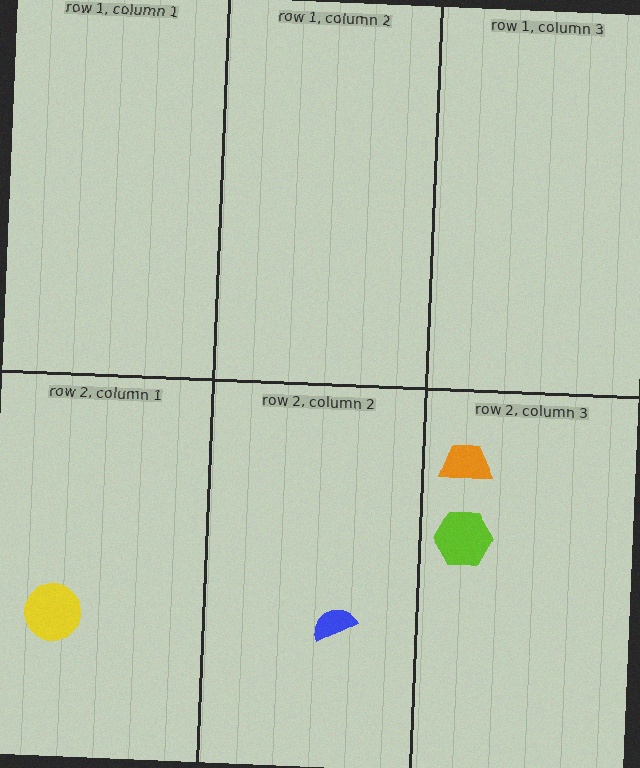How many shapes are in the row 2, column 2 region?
1.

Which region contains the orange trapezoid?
The row 2, column 3 region.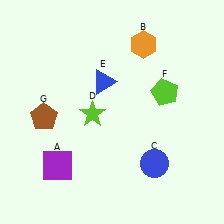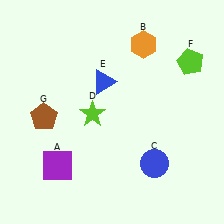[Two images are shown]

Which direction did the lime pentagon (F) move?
The lime pentagon (F) moved up.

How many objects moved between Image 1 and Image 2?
1 object moved between the two images.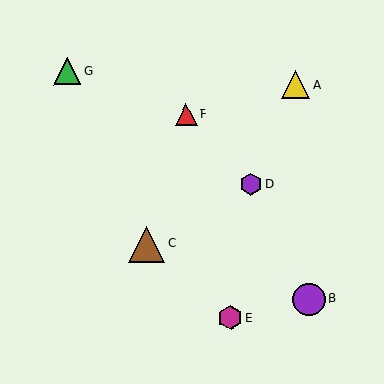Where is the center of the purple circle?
The center of the purple circle is at (309, 299).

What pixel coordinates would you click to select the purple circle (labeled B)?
Click at (309, 299) to select the purple circle B.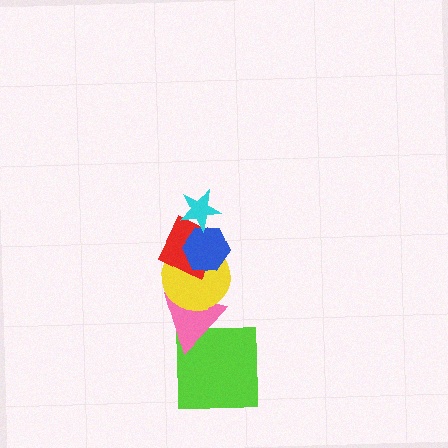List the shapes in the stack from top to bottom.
From top to bottom: the cyan star, the blue hexagon, the red diamond, the yellow circle, the pink triangle, the lime square.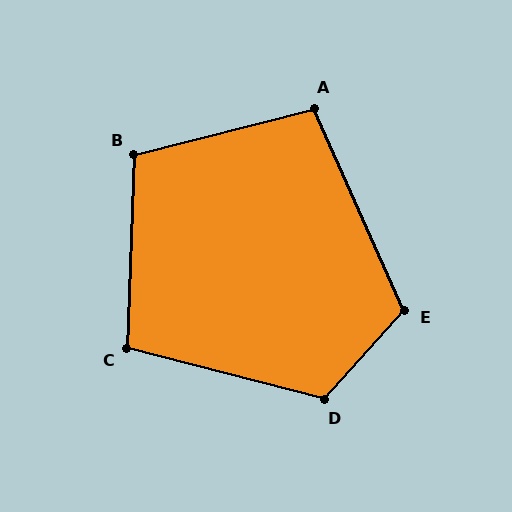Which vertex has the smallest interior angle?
A, at approximately 100 degrees.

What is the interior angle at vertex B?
Approximately 106 degrees (obtuse).